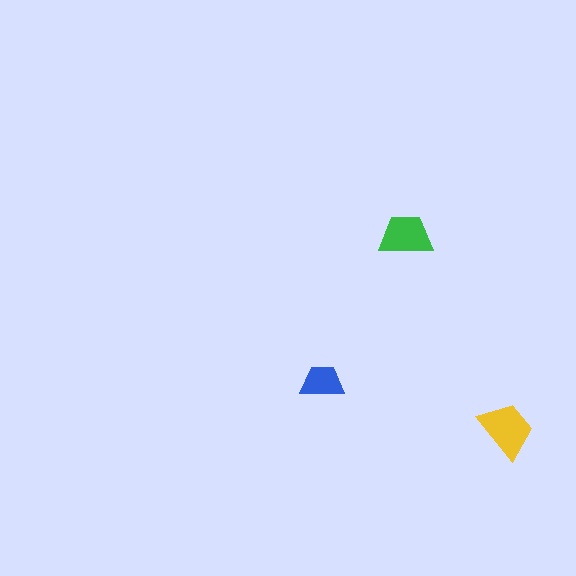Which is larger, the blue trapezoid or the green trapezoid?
The green one.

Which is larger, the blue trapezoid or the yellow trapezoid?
The yellow one.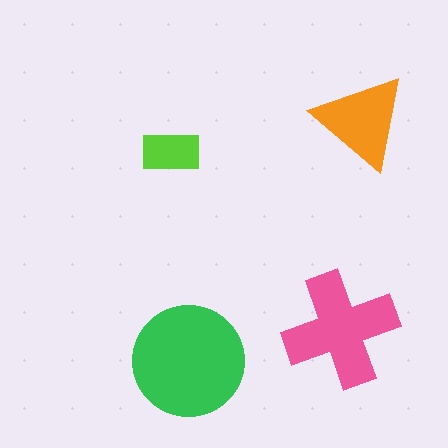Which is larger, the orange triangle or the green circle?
The green circle.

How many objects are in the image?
There are 4 objects in the image.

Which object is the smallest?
The lime rectangle.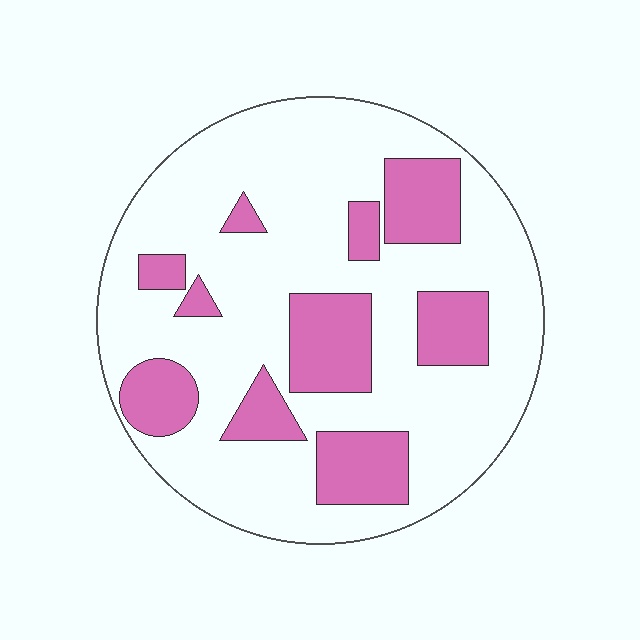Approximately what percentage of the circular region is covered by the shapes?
Approximately 25%.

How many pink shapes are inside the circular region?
10.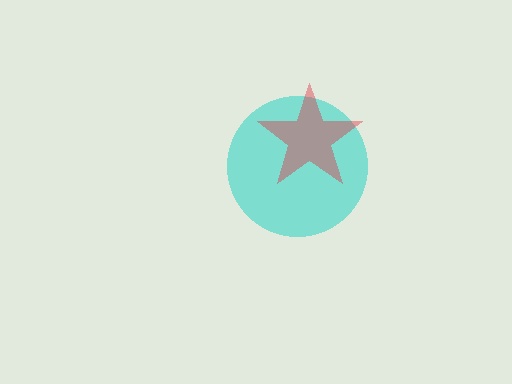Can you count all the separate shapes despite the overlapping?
Yes, there are 2 separate shapes.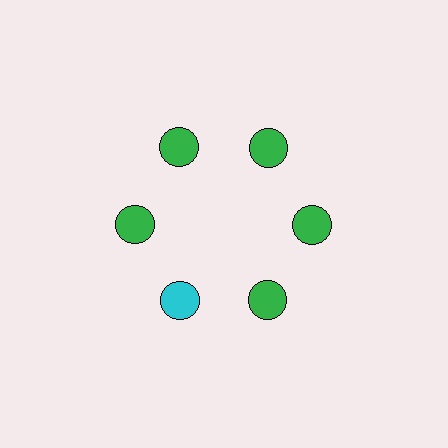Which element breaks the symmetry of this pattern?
The cyan circle at roughly the 7 o'clock position breaks the symmetry. All other shapes are green circles.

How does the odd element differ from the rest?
It has a different color: cyan instead of green.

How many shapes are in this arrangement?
There are 6 shapes arranged in a ring pattern.